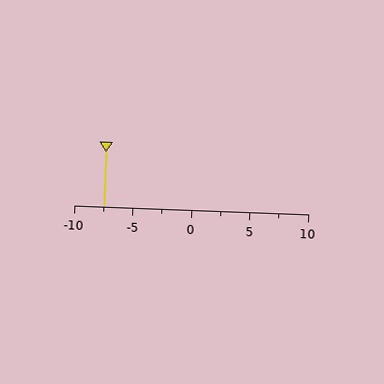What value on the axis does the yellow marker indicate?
The marker indicates approximately -7.5.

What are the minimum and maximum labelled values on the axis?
The axis runs from -10 to 10.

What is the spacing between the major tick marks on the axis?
The major ticks are spaced 5 apart.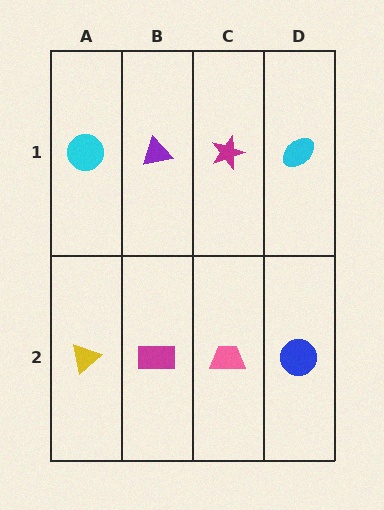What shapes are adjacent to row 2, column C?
A magenta star (row 1, column C), a magenta rectangle (row 2, column B), a blue circle (row 2, column D).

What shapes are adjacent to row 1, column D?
A blue circle (row 2, column D), a magenta star (row 1, column C).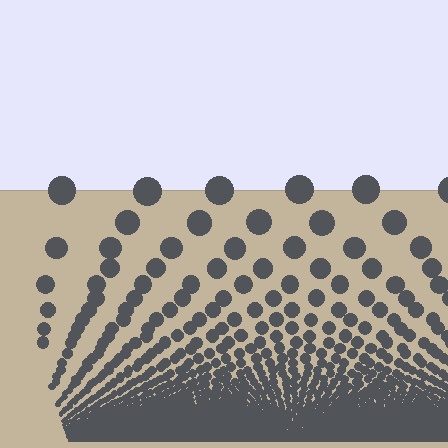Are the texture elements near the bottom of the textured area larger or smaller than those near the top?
Smaller. The gradient is inverted — elements near the bottom are smaller and denser.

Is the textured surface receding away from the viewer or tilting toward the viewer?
The surface appears to tilt toward the viewer. Texture elements get larger and sparser toward the top.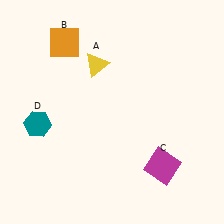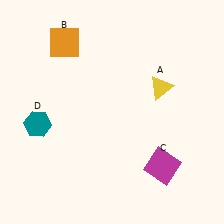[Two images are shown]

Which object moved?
The yellow triangle (A) moved right.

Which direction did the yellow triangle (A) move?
The yellow triangle (A) moved right.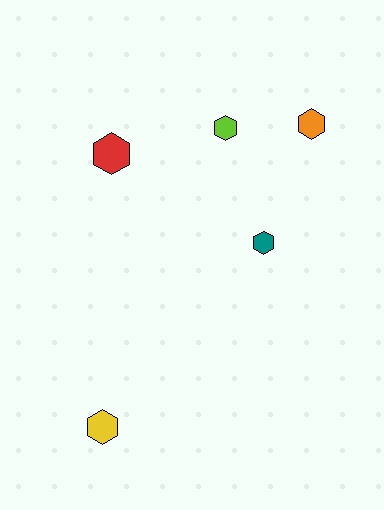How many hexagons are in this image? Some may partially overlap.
There are 5 hexagons.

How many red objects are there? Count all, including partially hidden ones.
There is 1 red object.